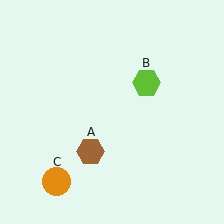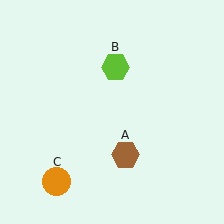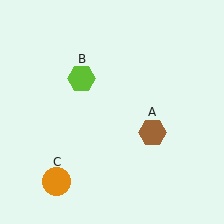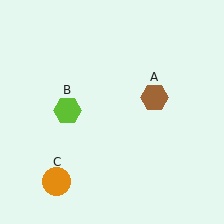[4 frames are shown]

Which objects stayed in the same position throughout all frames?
Orange circle (object C) remained stationary.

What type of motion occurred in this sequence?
The brown hexagon (object A), lime hexagon (object B) rotated counterclockwise around the center of the scene.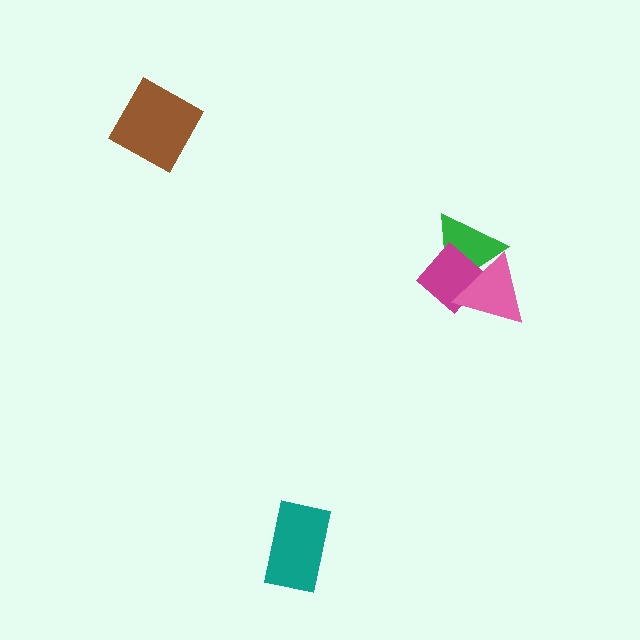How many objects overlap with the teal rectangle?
0 objects overlap with the teal rectangle.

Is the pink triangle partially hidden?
No, no other shape covers it.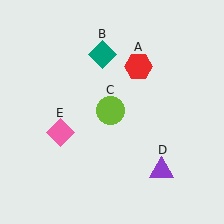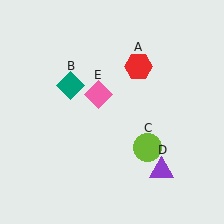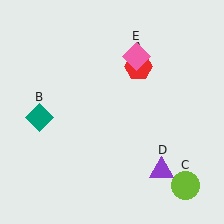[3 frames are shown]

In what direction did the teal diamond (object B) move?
The teal diamond (object B) moved down and to the left.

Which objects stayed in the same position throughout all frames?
Red hexagon (object A) and purple triangle (object D) remained stationary.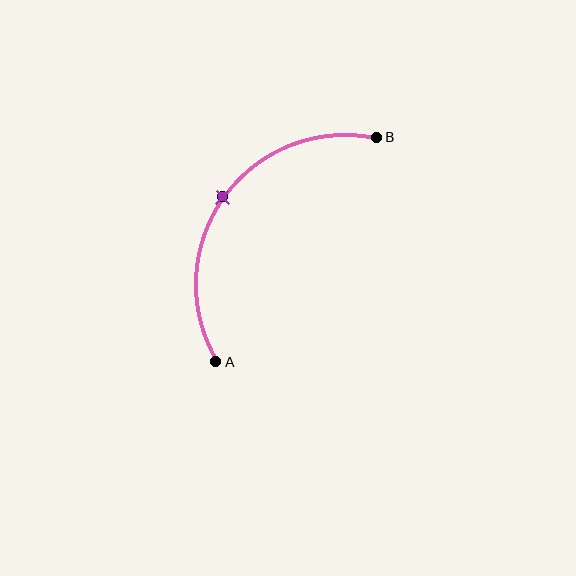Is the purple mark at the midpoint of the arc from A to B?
Yes. The purple mark lies on the arc at equal arc-length from both A and B — it is the arc midpoint.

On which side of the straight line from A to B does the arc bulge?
The arc bulges above and to the left of the straight line connecting A and B.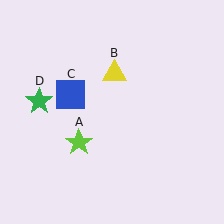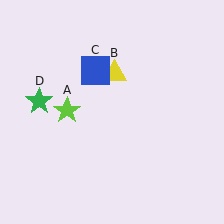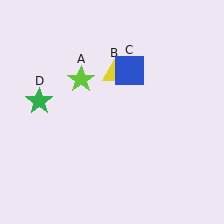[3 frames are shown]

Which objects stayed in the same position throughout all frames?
Yellow triangle (object B) and green star (object D) remained stationary.